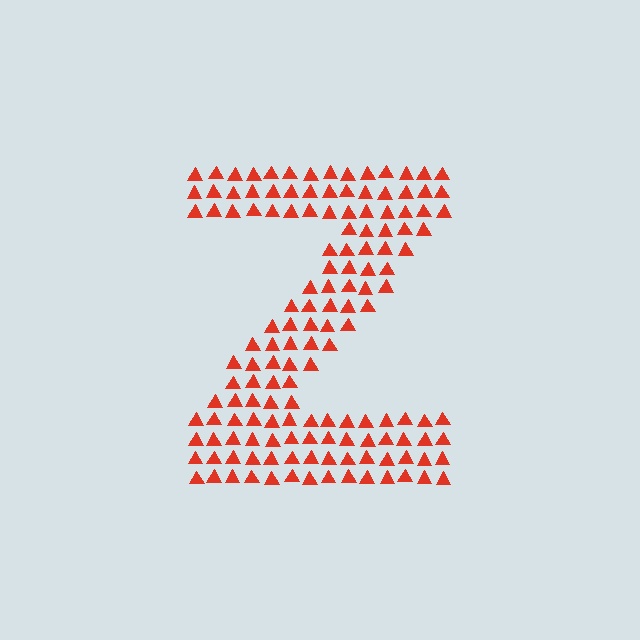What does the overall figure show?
The overall figure shows the letter Z.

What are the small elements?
The small elements are triangles.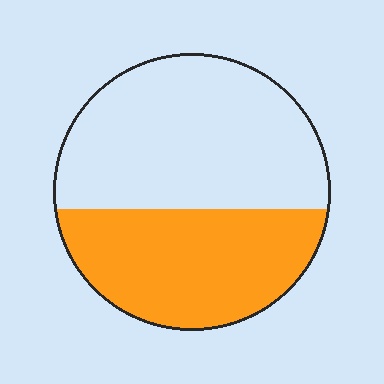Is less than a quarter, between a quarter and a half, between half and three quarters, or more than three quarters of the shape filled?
Between a quarter and a half.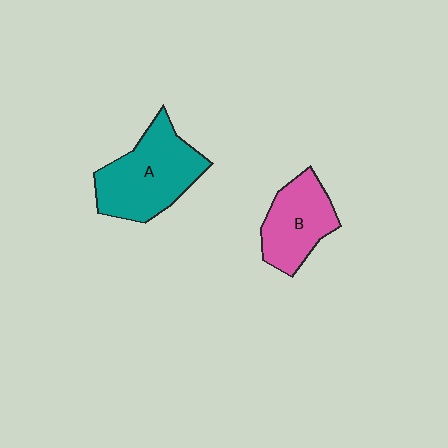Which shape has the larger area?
Shape A (teal).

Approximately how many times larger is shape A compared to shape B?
Approximately 1.4 times.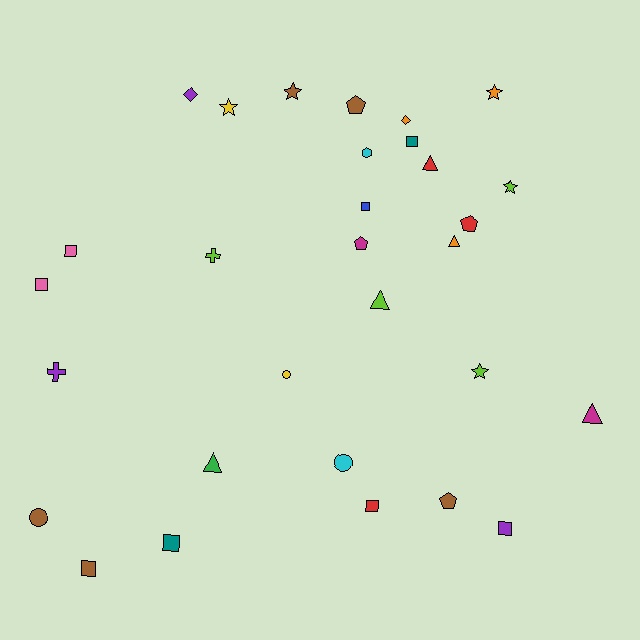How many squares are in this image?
There are 8 squares.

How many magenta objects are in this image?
There are 2 magenta objects.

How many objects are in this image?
There are 30 objects.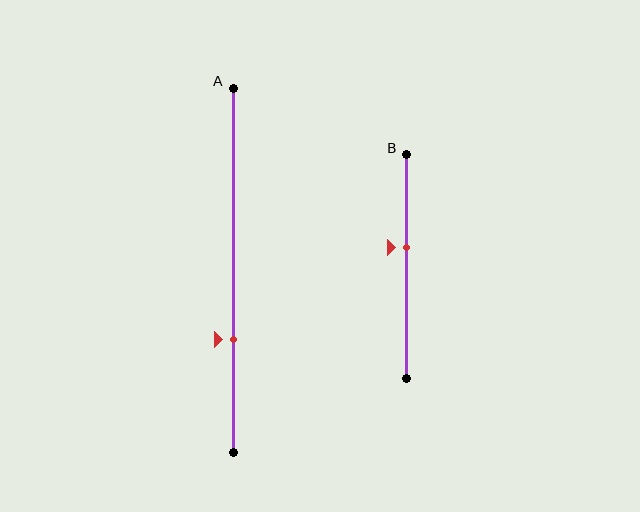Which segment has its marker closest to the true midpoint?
Segment B has its marker closest to the true midpoint.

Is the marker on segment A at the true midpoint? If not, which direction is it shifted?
No, the marker on segment A is shifted downward by about 19% of the segment length.